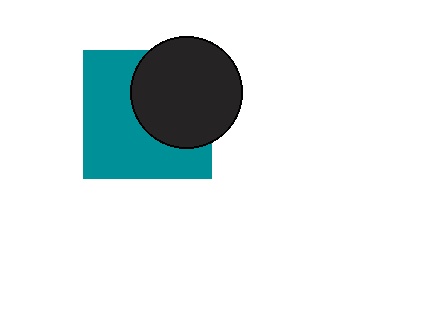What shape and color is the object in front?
The object in front is a black circle.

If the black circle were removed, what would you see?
You would see the complete teal square.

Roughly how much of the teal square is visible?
About half of it is visible (roughly 57%).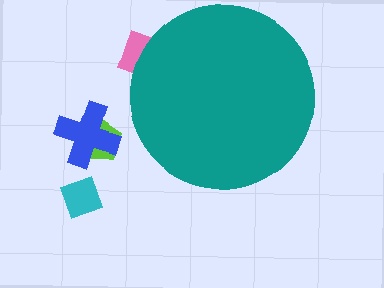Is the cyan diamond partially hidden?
No, the cyan diamond is fully visible.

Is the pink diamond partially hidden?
Yes, the pink diamond is partially hidden behind the teal circle.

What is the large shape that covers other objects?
A teal circle.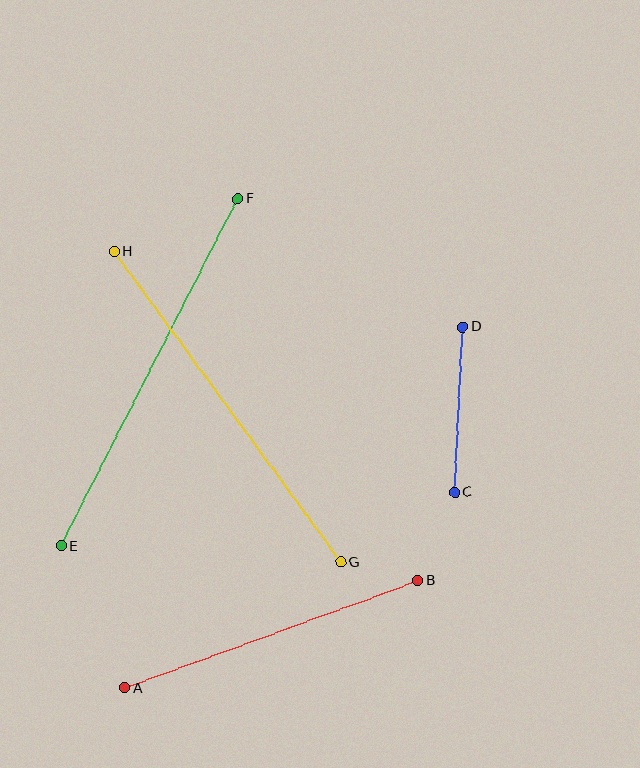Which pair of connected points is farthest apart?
Points E and F are farthest apart.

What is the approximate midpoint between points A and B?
The midpoint is at approximately (271, 634) pixels.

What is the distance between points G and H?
The distance is approximately 384 pixels.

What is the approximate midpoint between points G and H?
The midpoint is at approximately (228, 407) pixels.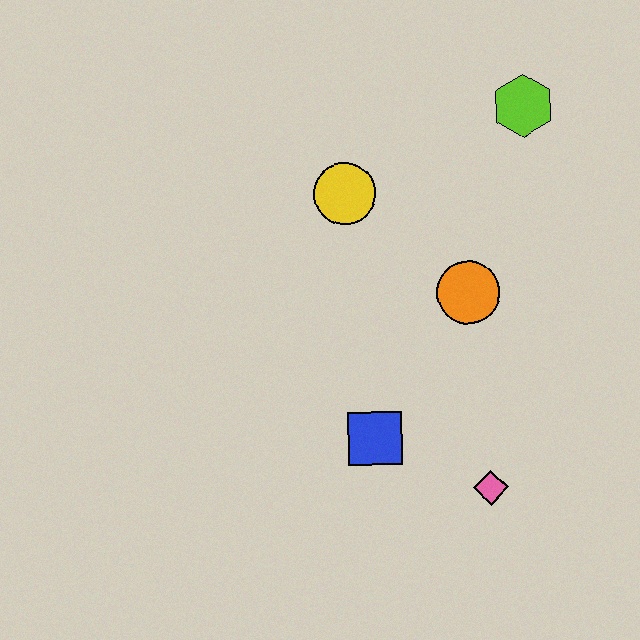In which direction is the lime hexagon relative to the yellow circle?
The lime hexagon is to the right of the yellow circle.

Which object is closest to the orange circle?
The yellow circle is closest to the orange circle.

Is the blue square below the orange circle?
Yes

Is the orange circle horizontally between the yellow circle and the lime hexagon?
Yes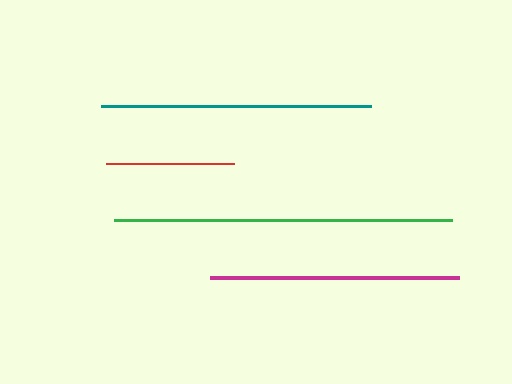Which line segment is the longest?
The green line is the longest at approximately 337 pixels.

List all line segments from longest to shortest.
From longest to shortest: green, teal, magenta, red.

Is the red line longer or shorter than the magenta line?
The magenta line is longer than the red line.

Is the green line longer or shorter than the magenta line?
The green line is longer than the magenta line.